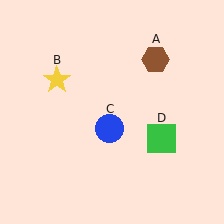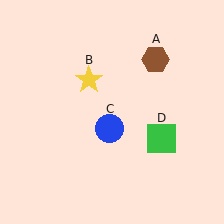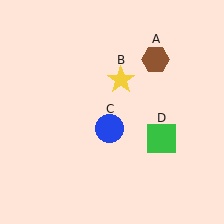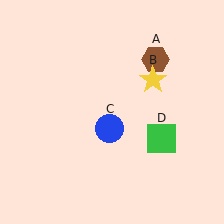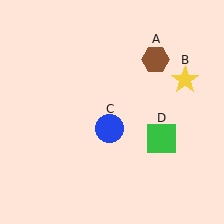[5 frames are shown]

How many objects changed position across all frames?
1 object changed position: yellow star (object B).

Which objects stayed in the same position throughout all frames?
Brown hexagon (object A) and blue circle (object C) and green square (object D) remained stationary.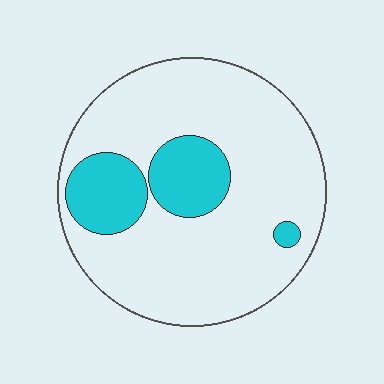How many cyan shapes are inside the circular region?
3.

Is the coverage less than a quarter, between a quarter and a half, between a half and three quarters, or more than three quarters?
Less than a quarter.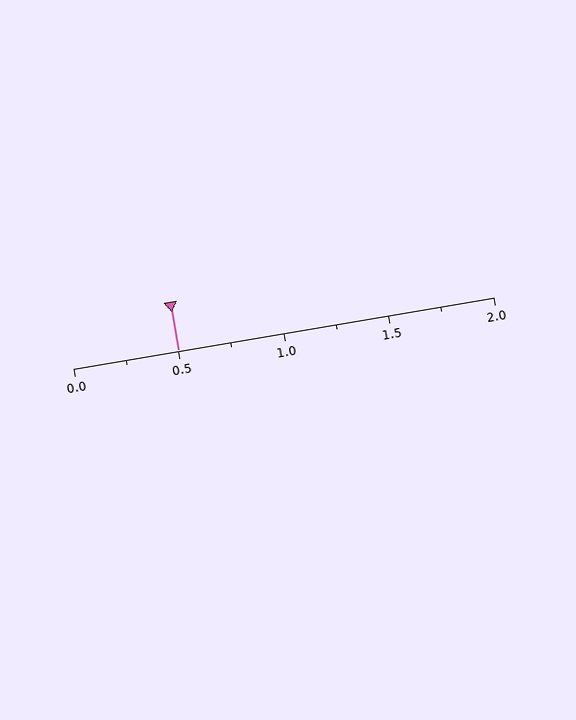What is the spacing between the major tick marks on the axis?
The major ticks are spaced 0.5 apart.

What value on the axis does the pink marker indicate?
The marker indicates approximately 0.5.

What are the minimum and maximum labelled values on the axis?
The axis runs from 0.0 to 2.0.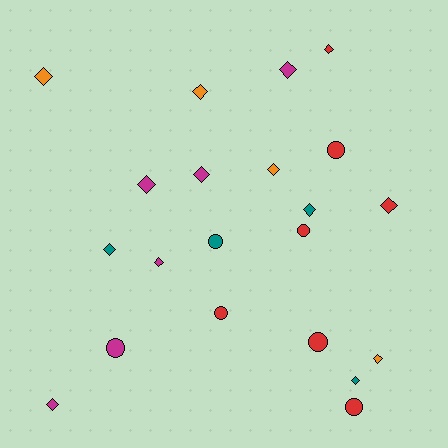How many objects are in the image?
There are 21 objects.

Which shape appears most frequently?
Diamond, with 14 objects.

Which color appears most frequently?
Red, with 7 objects.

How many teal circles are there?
There is 1 teal circle.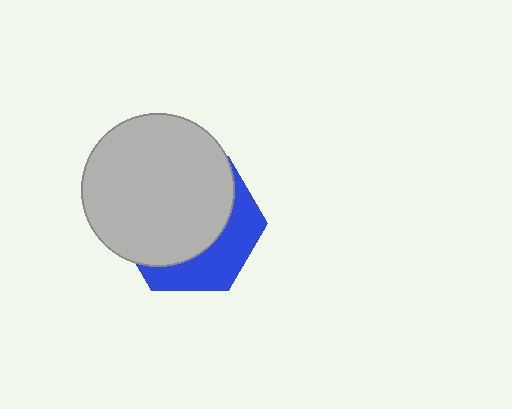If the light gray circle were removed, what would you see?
You would see the complete blue hexagon.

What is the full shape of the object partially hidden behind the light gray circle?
The partially hidden object is a blue hexagon.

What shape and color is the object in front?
The object in front is a light gray circle.